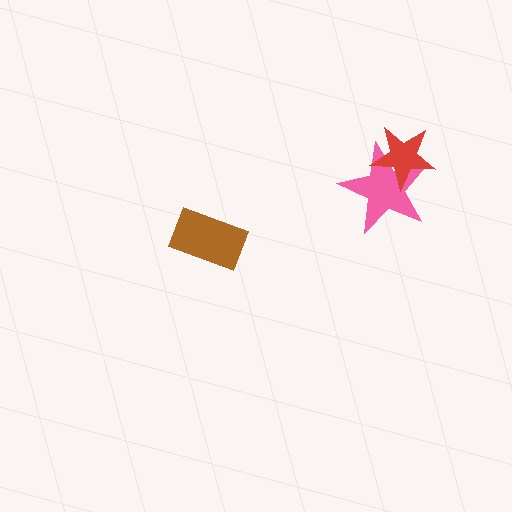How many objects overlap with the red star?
1 object overlaps with the red star.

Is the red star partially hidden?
No, no other shape covers it.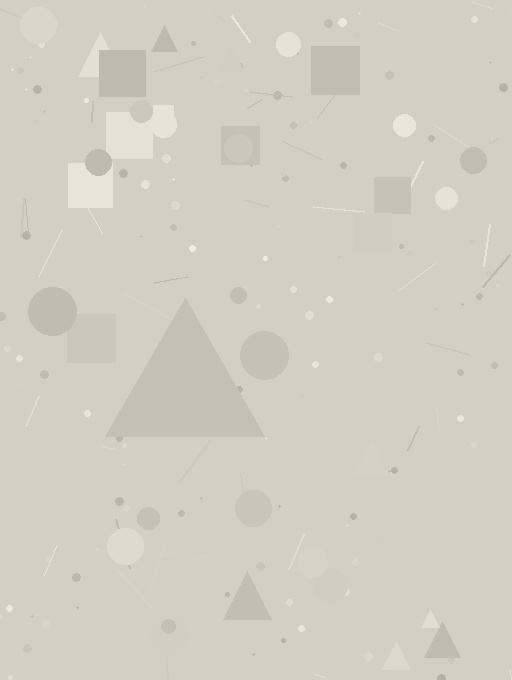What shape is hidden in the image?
A triangle is hidden in the image.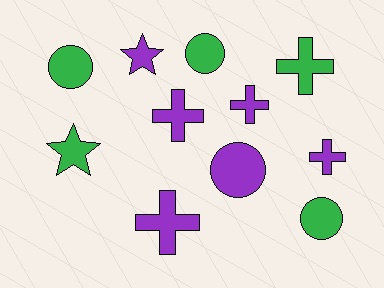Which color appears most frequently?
Purple, with 6 objects.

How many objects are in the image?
There are 11 objects.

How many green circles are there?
There are 3 green circles.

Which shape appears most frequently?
Cross, with 5 objects.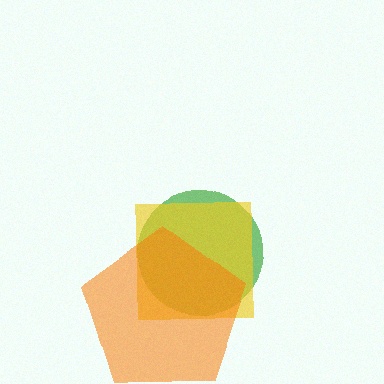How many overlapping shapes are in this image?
There are 3 overlapping shapes in the image.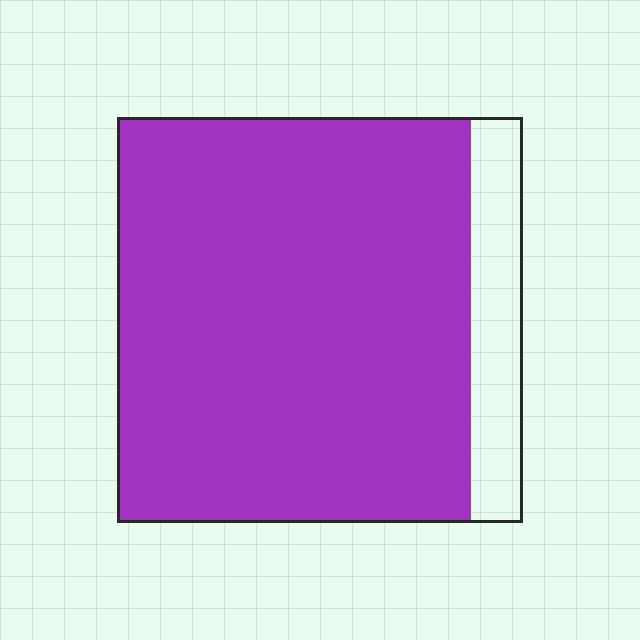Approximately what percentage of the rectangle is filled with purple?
Approximately 85%.